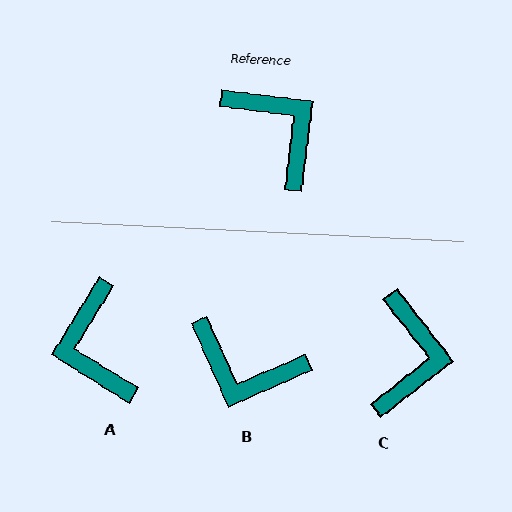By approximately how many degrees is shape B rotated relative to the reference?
Approximately 149 degrees clockwise.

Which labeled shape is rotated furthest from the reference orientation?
A, about 155 degrees away.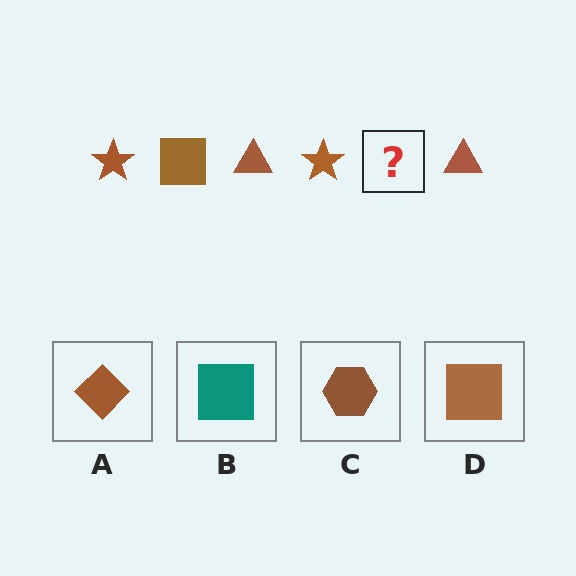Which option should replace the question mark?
Option D.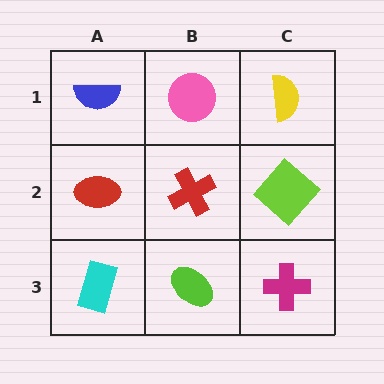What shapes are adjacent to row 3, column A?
A red ellipse (row 2, column A), a lime ellipse (row 3, column B).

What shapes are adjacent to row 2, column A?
A blue semicircle (row 1, column A), a cyan rectangle (row 3, column A), a red cross (row 2, column B).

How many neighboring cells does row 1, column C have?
2.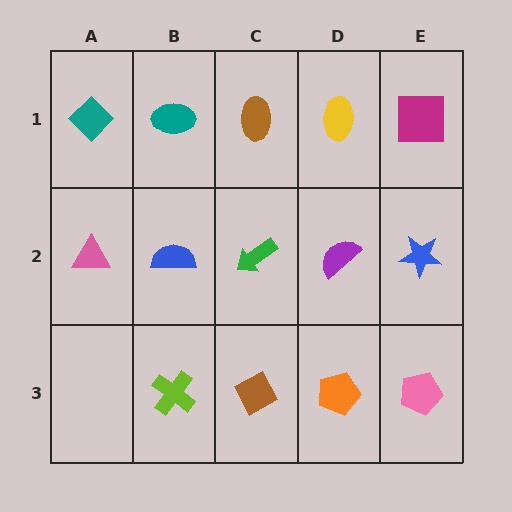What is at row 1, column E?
A magenta square.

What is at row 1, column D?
A yellow ellipse.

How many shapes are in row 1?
5 shapes.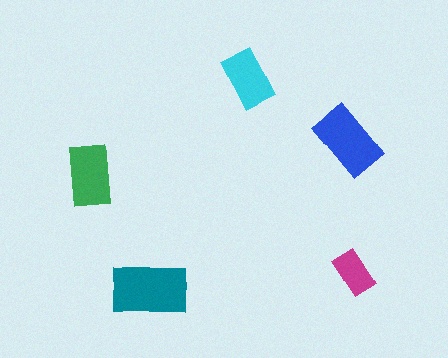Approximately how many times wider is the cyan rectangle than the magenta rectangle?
About 1.5 times wider.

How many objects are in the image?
There are 5 objects in the image.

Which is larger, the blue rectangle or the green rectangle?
The blue one.